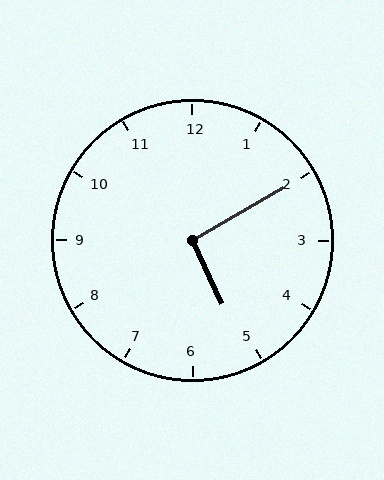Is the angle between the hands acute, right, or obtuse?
It is right.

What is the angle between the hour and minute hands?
Approximately 95 degrees.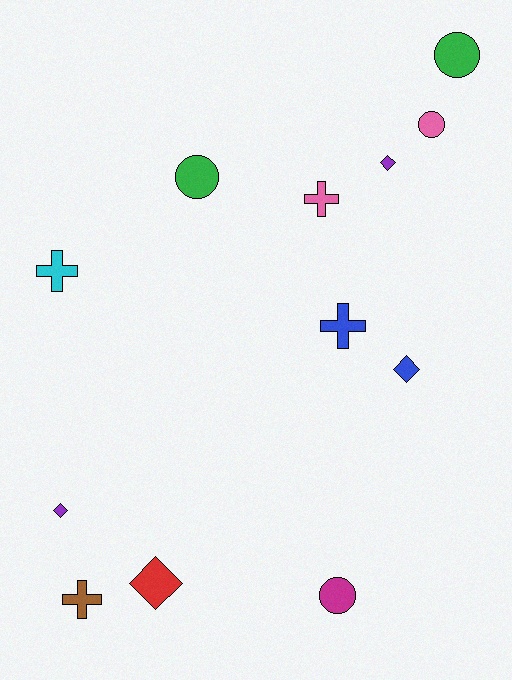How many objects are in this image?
There are 12 objects.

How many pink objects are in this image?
There are 2 pink objects.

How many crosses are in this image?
There are 4 crosses.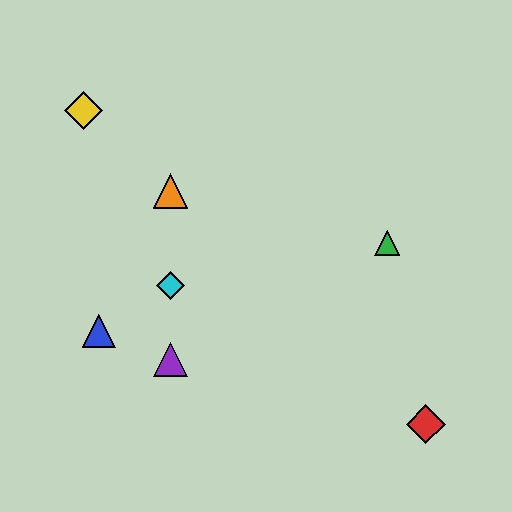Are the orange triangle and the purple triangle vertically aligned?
Yes, both are at x≈170.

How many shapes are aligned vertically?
3 shapes (the purple triangle, the orange triangle, the cyan diamond) are aligned vertically.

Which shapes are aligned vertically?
The purple triangle, the orange triangle, the cyan diamond are aligned vertically.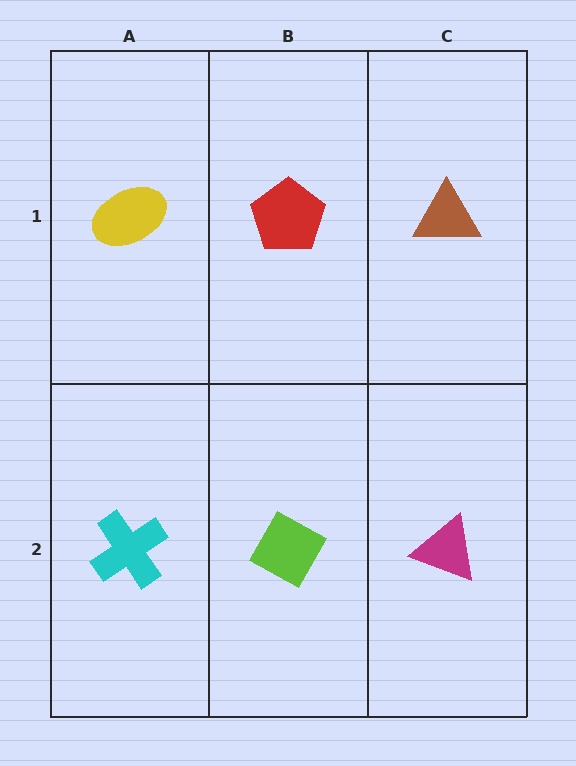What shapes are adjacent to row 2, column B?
A red pentagon (row 1, column B), a cyan cross (row 2, column A), a magenta triangle (row 2, column C).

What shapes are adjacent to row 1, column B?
A lime diamond (row 2, column B), a yellow ellipse (row 1, column A), a brown triangle (row 1, column C).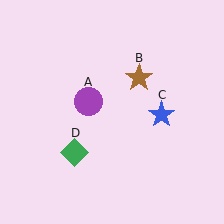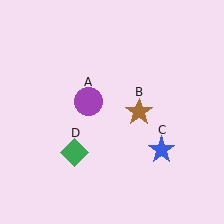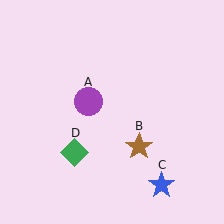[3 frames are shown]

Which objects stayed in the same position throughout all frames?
Purple circle (object A) and green diamond (object D) remained stationary.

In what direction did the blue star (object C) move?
The blue star (object C) moved down.